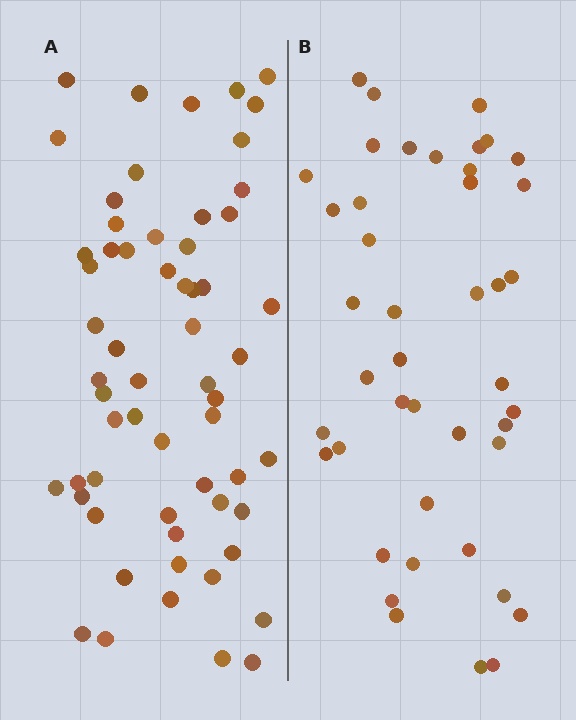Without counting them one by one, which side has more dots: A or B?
Region A (the left region) has more dots.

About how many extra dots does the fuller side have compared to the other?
Region A has approximately 15 more dots than region B.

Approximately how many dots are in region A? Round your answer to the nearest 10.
About 60 dots.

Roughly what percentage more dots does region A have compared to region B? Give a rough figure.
About 40% more.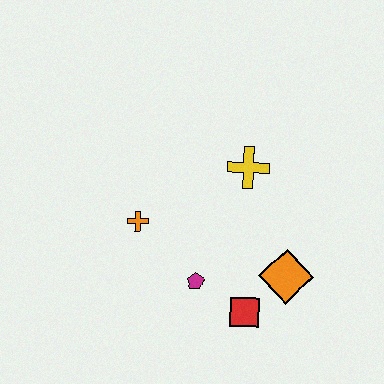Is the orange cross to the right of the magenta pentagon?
No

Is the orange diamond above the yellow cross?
No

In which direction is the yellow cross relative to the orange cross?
The yellow cross is to the right of the orange cross.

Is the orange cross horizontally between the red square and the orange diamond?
No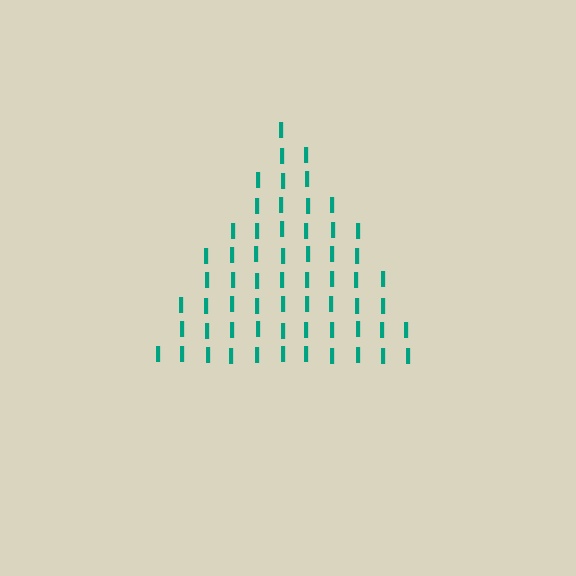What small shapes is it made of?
It is made of small letter I's.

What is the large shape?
The large shape is a triangle.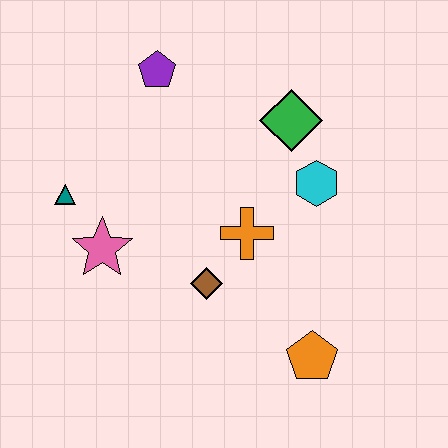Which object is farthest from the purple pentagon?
The orange pentagon is farthest from the purple pentagon.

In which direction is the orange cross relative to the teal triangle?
The orange cross is to the right of the teal triangle.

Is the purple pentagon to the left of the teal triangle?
No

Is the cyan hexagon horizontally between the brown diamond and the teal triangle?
No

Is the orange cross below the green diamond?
Yes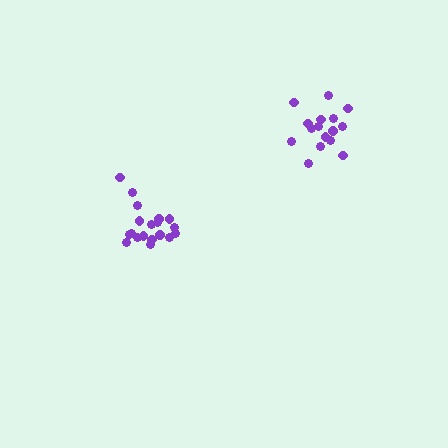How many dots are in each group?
Group 1: 16 dots, Group 2: 19 dots (35 total).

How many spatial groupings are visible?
There are 2 spatial groupings.